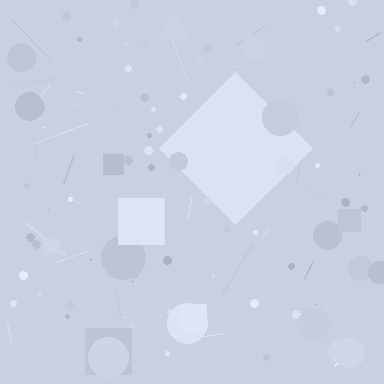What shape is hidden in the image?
A diamond is hidden in the image.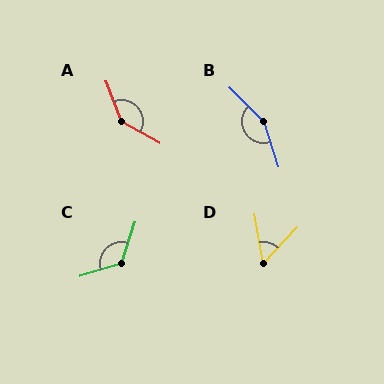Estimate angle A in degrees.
Approximately 140 degrees.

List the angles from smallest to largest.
D (53°), C (125°), A (140°), B (152°).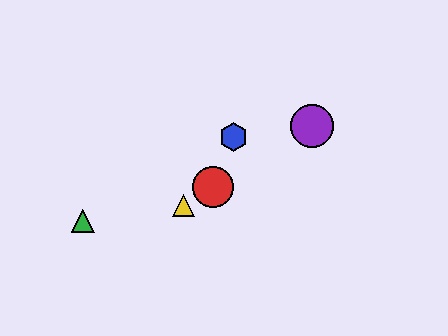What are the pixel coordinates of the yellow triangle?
The yellow triangle is at (183, 205).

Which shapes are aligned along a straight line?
The red circle, the yellow triangle, the purple circle are aligned along a straight line.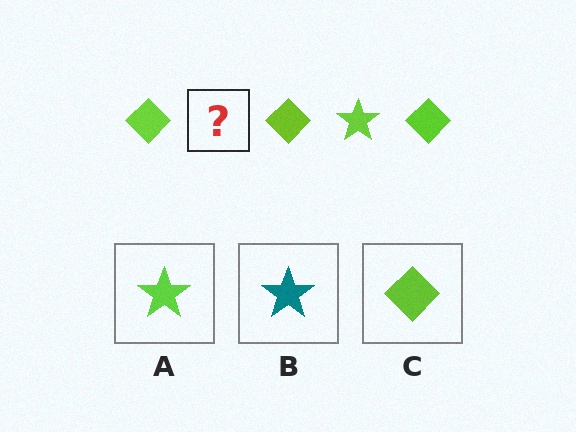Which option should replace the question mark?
Option A.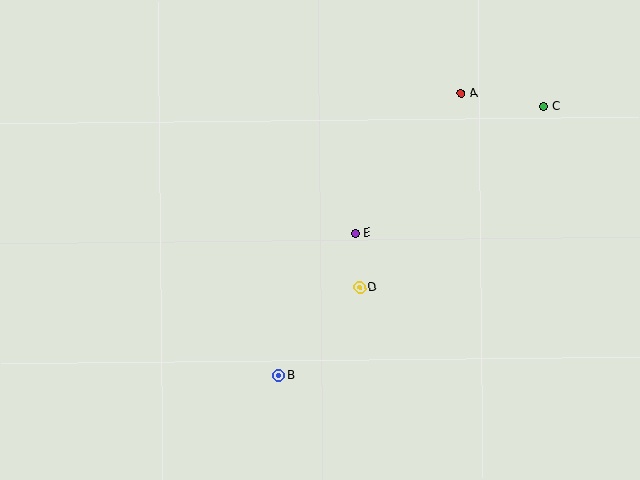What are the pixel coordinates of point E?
Point E is at (355, 233).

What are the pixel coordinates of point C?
Point C is at (543, 106).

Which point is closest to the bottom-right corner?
Point D is closest to the bottom-right corner.